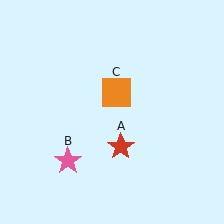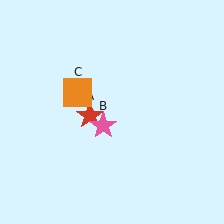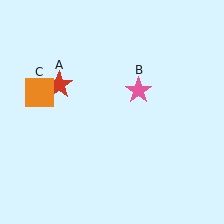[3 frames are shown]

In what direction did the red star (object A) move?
The red star (object A) moved up and to the left.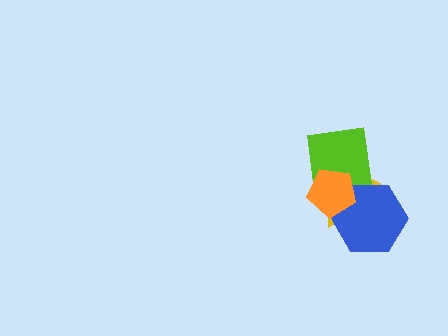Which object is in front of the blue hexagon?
The orange pentagon is in front of the blue hexagon.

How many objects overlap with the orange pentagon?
3 objects overlap with the orange pentagon.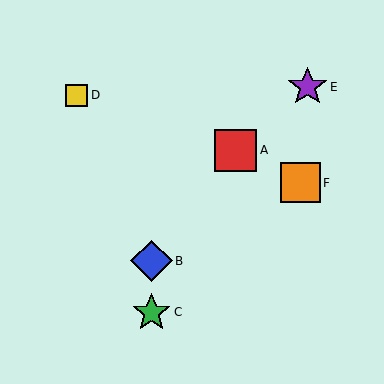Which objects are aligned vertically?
Objects B, C are aligned vertically.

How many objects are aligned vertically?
2 objects (B, C) are aligned vertically.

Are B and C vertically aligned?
Yes, both are at x≈151.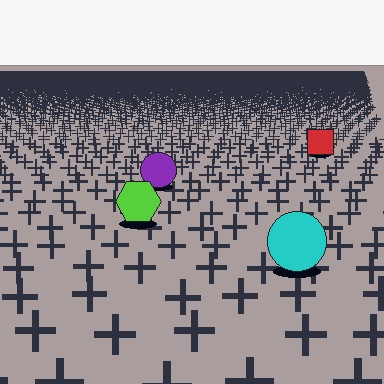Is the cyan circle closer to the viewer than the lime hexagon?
Yes. The cyan circle is closer — you can tell from the texture gradient: the ground texture is coarser near it.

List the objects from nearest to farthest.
From nearest to farthest: the cyan circle, the lime hexagon, the purple circle, the red square.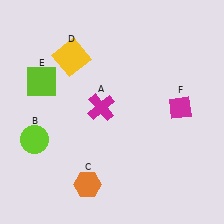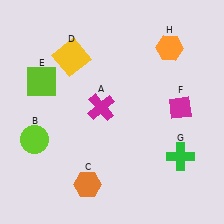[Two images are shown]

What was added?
A green cross (G), an orange hexagon (H) were added in Image 2.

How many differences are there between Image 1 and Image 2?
There are 2 differences between the two images.